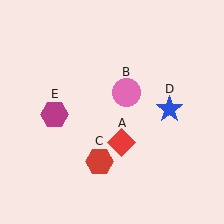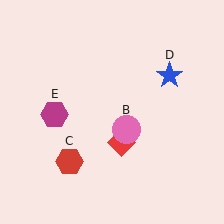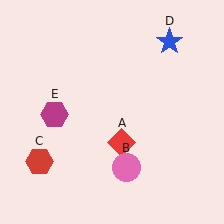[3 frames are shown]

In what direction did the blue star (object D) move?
The blue star (object D) moved up.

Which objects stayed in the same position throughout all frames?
Red diamond (object A) and magenta hexagon (object E) remained stationary.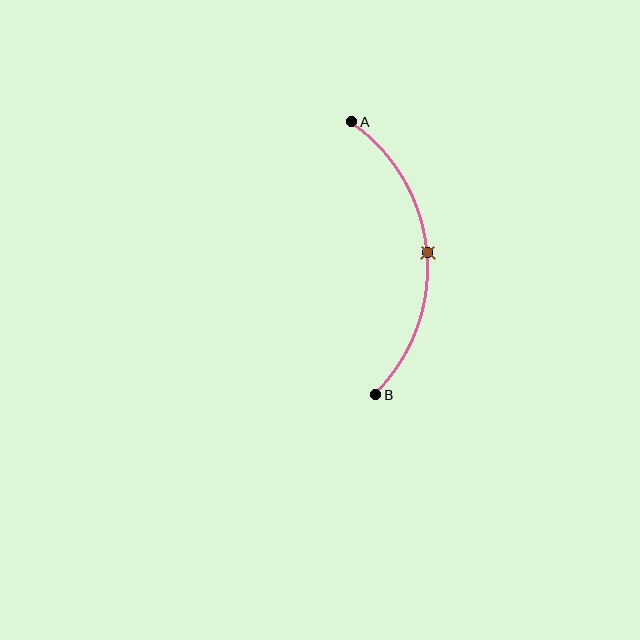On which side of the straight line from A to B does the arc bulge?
The arc bulges to the right of the straight line connecting A and B.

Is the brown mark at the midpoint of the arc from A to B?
Yes. The brown mark lies on the arc at equal arc-length from both A and B — it is the arc midpoint.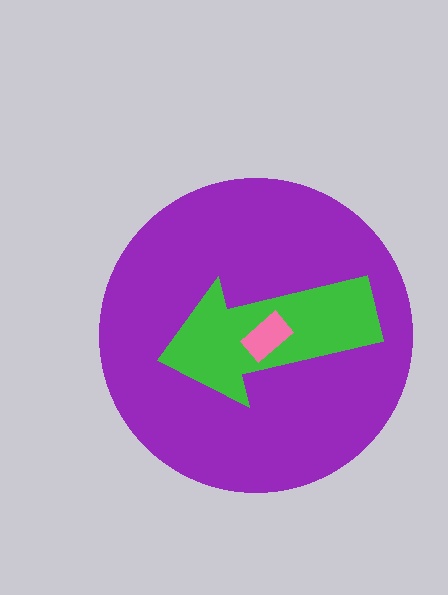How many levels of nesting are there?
3.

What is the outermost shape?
The purple circle.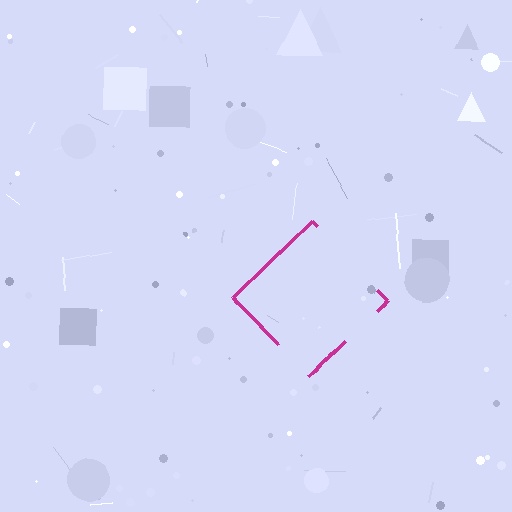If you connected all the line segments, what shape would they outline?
They would outline a diamond.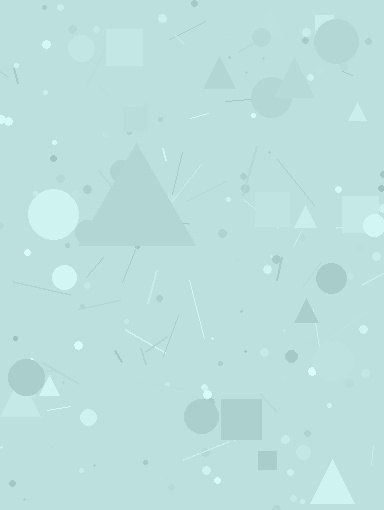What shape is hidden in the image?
A triangle is hidden in the image.